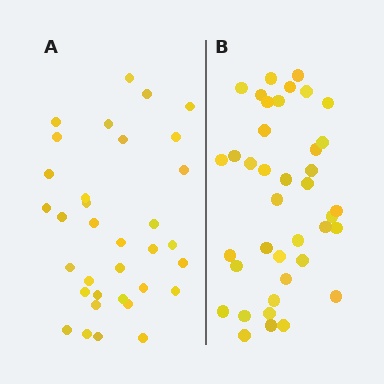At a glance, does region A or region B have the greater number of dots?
Region B (the right region) has more dots.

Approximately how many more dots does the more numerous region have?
Region B has about 5 more dots than region A.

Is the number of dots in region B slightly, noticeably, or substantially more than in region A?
Region B has only slightly more — the two regions are fairly close. The ratio is roughly 1.1 to 1.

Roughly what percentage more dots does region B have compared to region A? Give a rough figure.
About 15% more.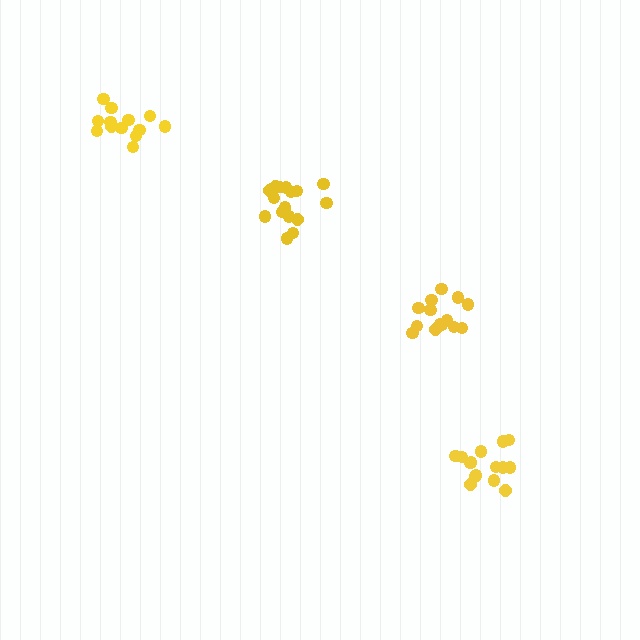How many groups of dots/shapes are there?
There are 4 groups.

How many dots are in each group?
Group 1: 13 dots, Group 2: 14 dots, Group 3: 15 dots, Group 4: 18 dots (60 total).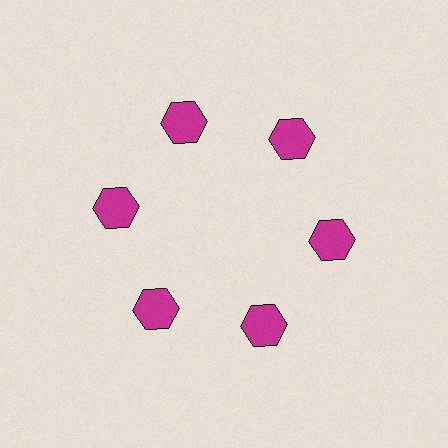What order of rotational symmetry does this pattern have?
This pattern has 6-fold rotational symmetry.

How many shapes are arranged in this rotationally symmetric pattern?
There are 6 shapes, arranged in 6 groups of 1.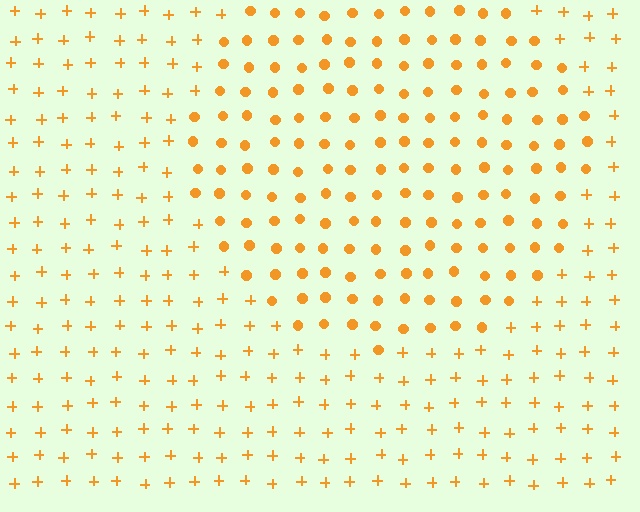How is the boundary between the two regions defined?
The boundary is defined by a change in element shape: circles inside vs. plus signs outside. All elements share the same color and spacing.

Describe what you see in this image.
The image is filled with small orange elements arranged in a uniform grid. A circle-shaped region contains circles, while the surrounding area contains plus signs. The boundary is defined purely by the change in element shape.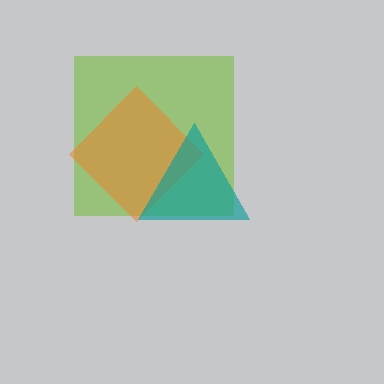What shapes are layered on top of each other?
The layered shapes are: a lime square, an orange diamond, a teal triangle.